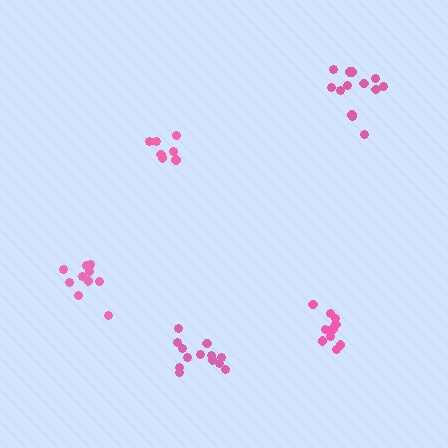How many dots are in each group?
Group 1: 13 dots, Group 2: 10 dots, Group 3: 7 dots, Group 4: 10 dots, Group 5: 13 dots (53 total).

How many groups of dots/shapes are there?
There are 5 groups.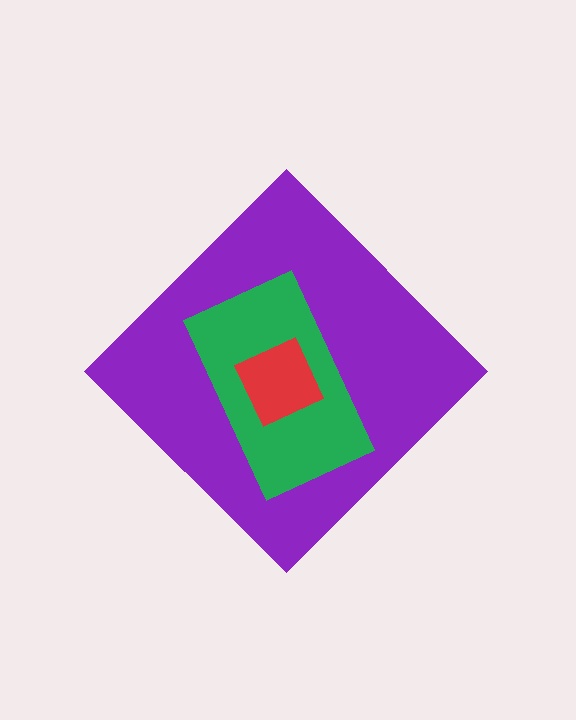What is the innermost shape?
The red square.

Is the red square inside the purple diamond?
Yes.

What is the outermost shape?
The purple diamond.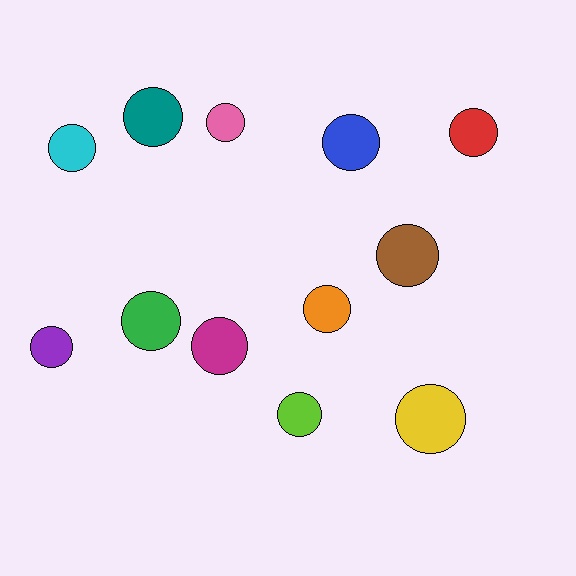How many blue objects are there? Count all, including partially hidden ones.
There is 1 blue object.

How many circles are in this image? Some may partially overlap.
There are 12 circles.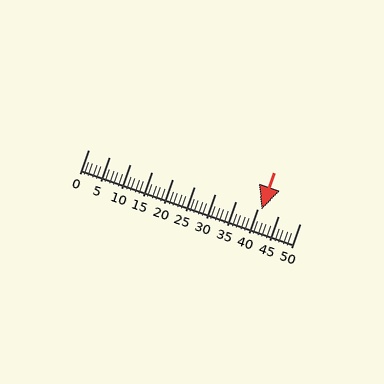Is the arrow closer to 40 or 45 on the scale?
The arrow is closer to 40.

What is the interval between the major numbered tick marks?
The major tick marks are spaced 5 units apart.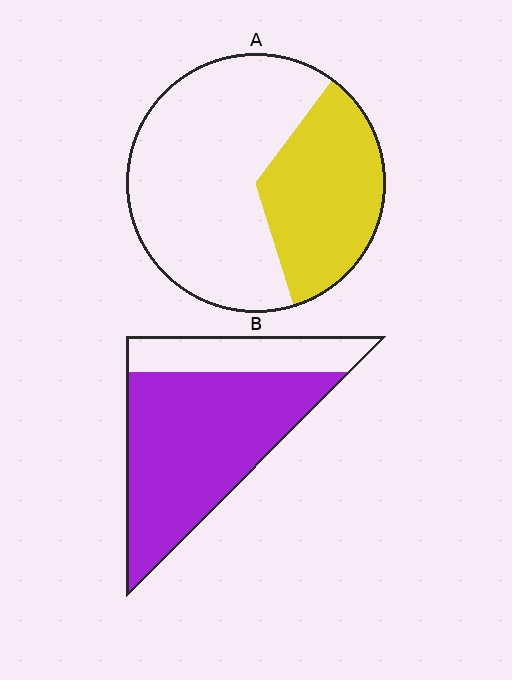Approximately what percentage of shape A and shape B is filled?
A is approximately 35% and B is approximately 75%.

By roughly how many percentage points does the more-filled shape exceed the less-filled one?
By roughly 40 percentage points (B over A).